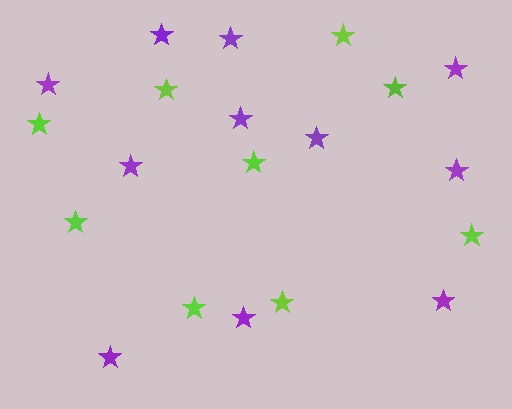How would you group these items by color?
There are 2 groups: one group of purple stars (11) and one group of lime stars (9).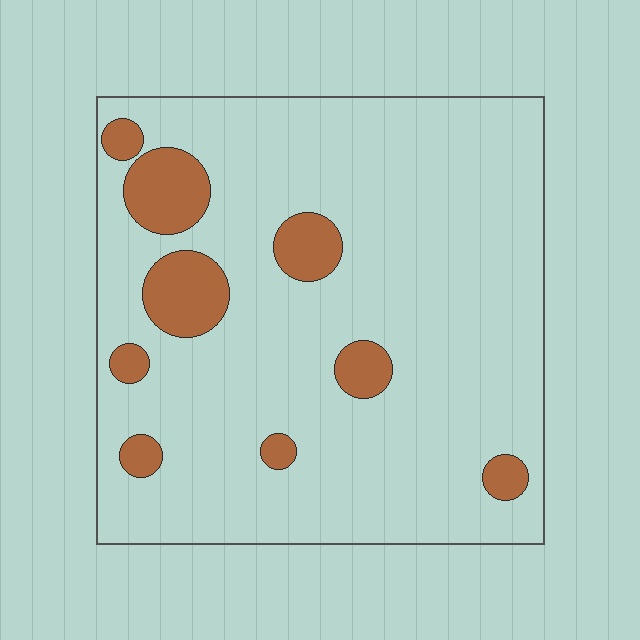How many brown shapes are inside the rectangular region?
9.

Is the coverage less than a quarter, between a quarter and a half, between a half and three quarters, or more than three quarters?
Less than a quarter.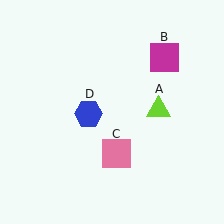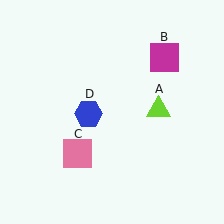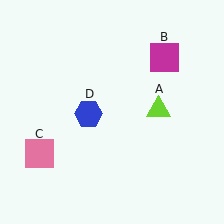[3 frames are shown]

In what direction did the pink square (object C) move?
The pink square (object C) moved left.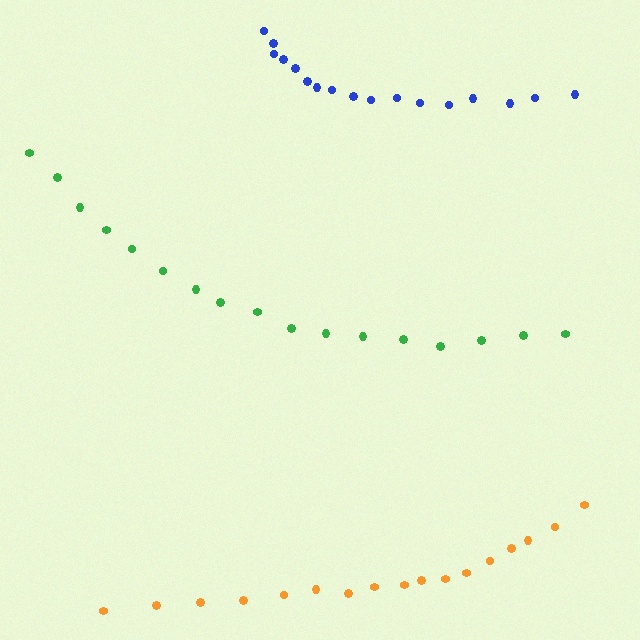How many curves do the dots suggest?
There are 3 distinct paths.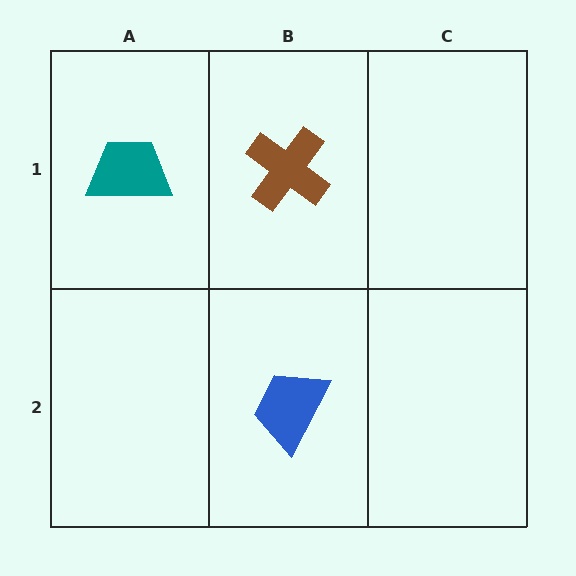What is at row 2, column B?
A blue trapezoid.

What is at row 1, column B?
A brown cross.